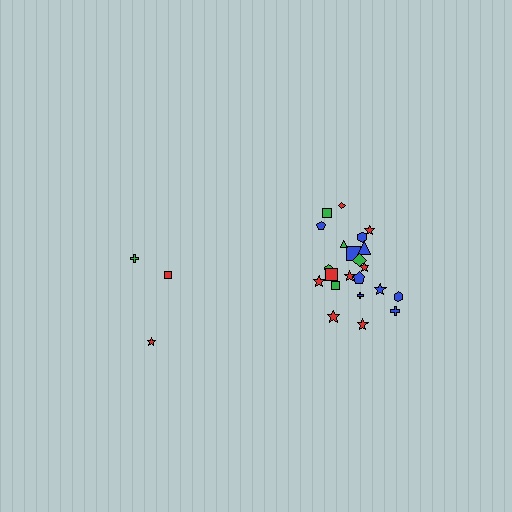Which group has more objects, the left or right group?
The right group.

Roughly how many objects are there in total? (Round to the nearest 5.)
Roughly 25 objects in total.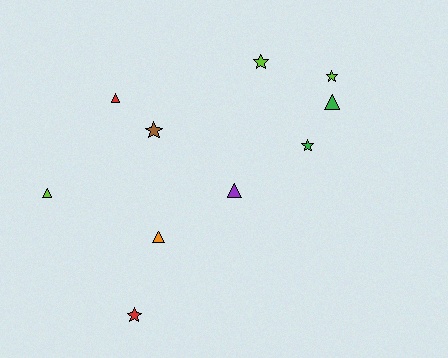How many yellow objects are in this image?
There are no yellow objects.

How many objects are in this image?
There are 10 objects.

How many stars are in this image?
There are 5 stars.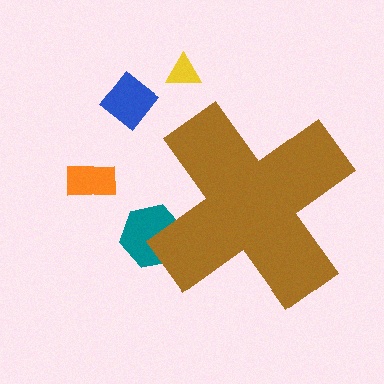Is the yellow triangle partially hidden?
No, the yellow triangle is fully visible.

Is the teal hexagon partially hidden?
Yes, the teal hexagon is partially hidden behind the brown cross.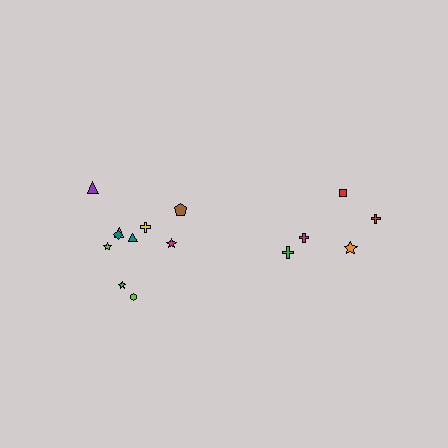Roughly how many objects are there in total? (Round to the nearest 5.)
Roughly 15 objects in total.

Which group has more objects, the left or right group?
The left group.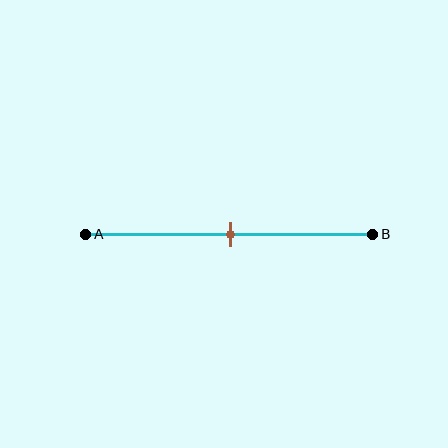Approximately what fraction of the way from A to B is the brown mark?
The brown mark is approximately 50% of the way from A to B.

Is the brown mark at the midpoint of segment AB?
Yes, the mark is approximately at the midpoint.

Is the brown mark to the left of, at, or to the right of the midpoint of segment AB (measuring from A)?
The brown mark is approximately at the midpoint of segment AB.